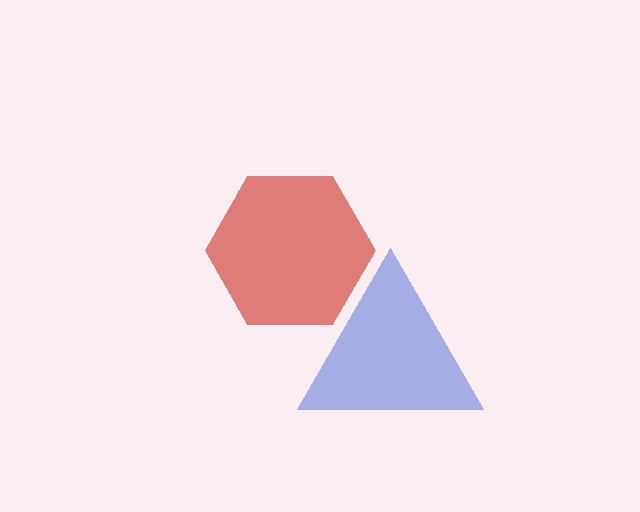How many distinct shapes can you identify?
There are 2 distinct shapes: a red hexagon, a blue triangle.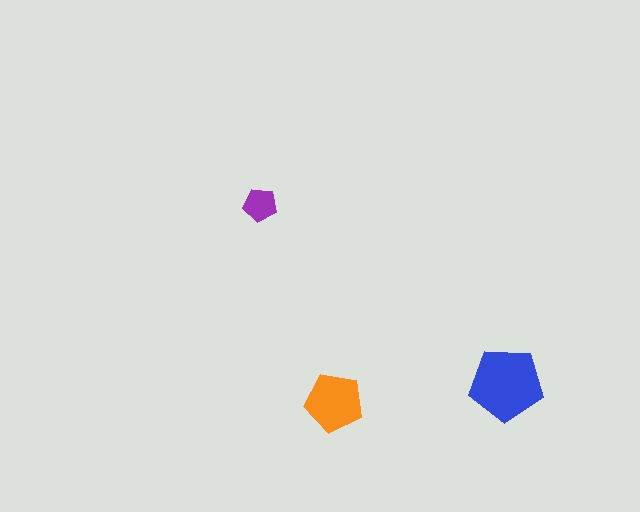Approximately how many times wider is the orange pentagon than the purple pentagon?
About 1.5 times wider.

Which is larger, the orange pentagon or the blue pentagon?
The blue one.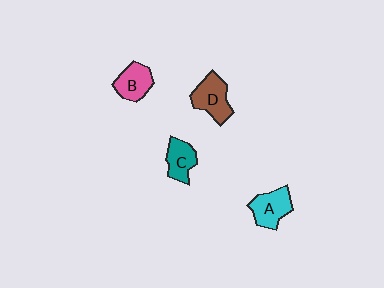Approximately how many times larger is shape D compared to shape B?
Approximately 1.2 times.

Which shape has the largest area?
Shape D (brown).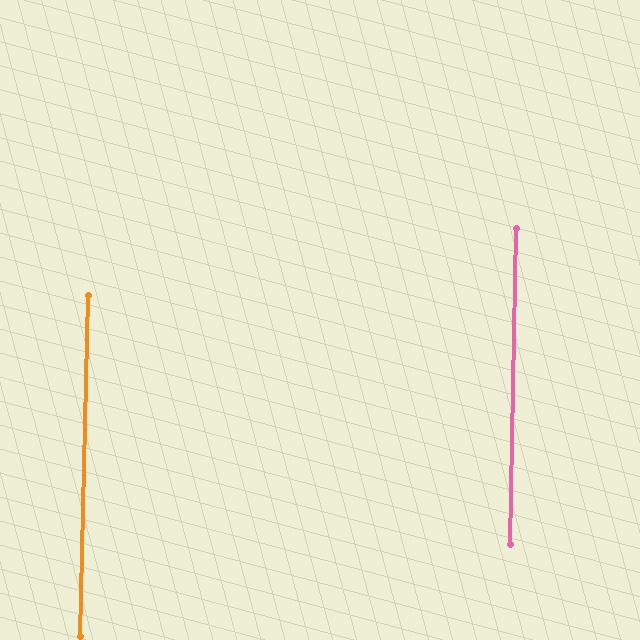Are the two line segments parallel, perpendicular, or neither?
Parallel — their directions differ by only 0.2°.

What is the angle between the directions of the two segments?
Approximately 0 degrees.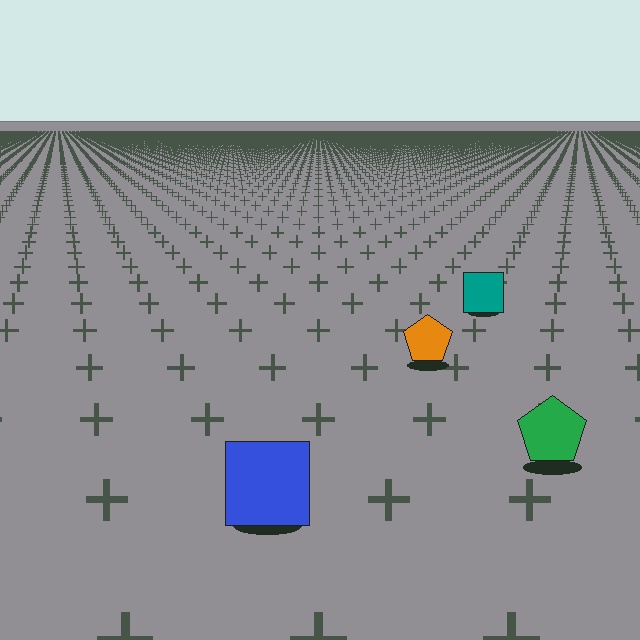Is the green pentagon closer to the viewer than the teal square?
Yes. The green pentagon is closer — you can tell from the texture gradient: the ground texture is coarser near it.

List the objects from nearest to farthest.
From nearest to farthest: the blue square, the green pentagon, the orange pentagon, the teal square.